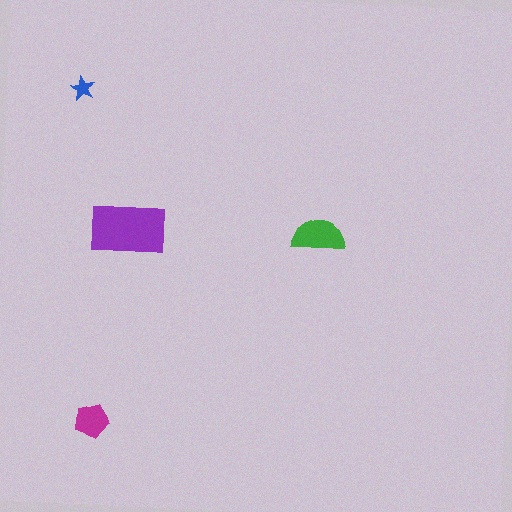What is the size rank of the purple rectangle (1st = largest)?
1st.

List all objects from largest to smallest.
The purple rectangle, the green semicircle, the magenta pentagon, the blue star.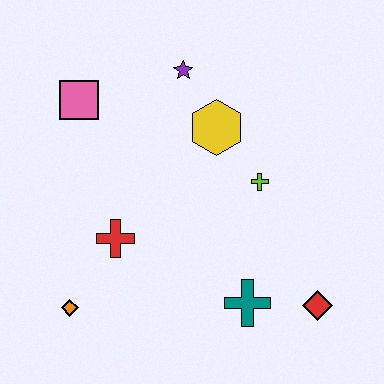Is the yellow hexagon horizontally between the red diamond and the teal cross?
No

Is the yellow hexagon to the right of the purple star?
Yes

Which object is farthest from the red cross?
The red diamond is farthest from the red cross.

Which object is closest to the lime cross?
The yellow hexagon is closest to the lime cross.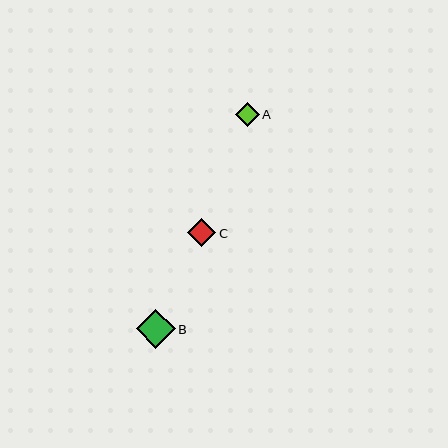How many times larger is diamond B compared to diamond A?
Diamond B is approximately 1.6 times the size of diamond A.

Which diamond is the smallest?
Diamond A is the smallest with a size of approximately 24 pixels.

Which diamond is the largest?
Diamond B is the largest with a size of approximately 39 pixels.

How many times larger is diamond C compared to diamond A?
Diamond C is approximately 1.2 times the size of diamond A.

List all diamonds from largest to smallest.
From largest to smallest: B, C, A.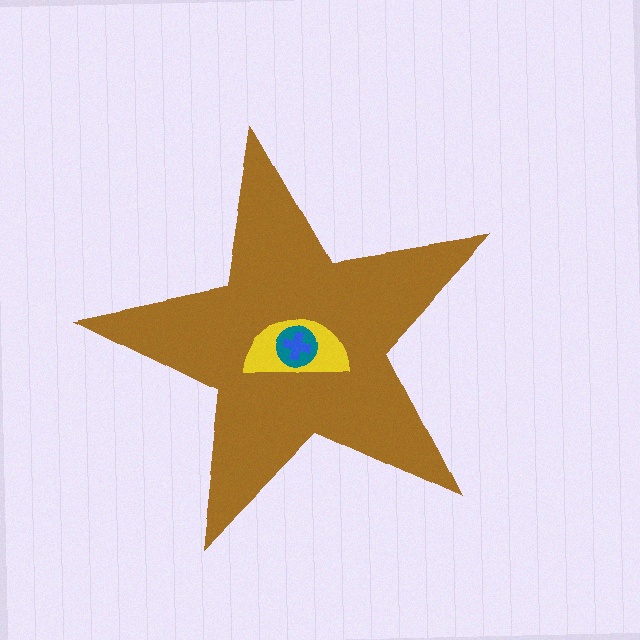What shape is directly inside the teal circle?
The blue cross.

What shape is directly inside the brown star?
The yellow semicircle.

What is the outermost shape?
The brown star.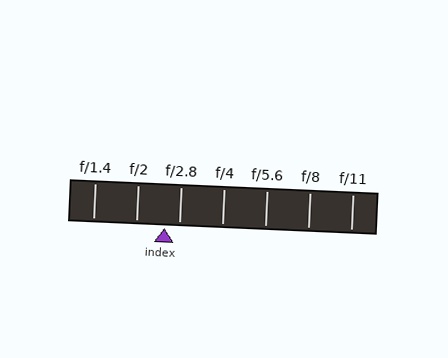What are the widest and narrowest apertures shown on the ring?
The widest aperture shown is f/1.4 and the narrowest is f/11.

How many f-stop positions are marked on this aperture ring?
There are 7 f-stop positions marked.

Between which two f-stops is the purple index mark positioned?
The index mark is between f/2 and f/2.8.